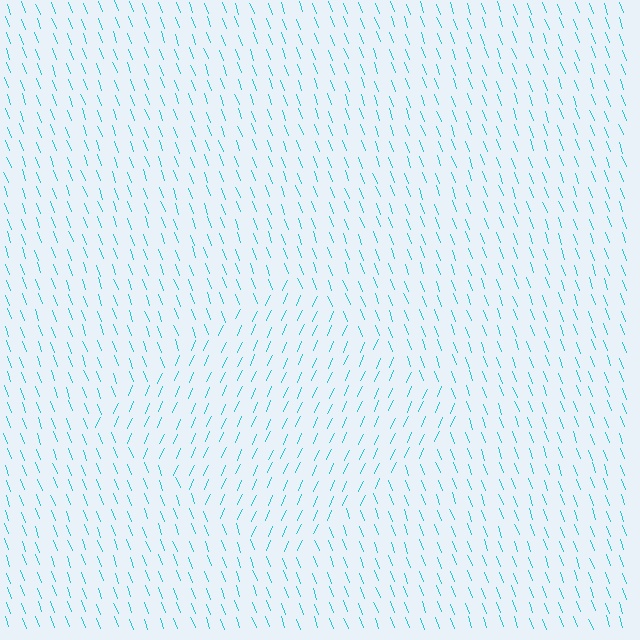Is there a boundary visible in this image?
Yes, there is a texture boundary formed by a change in line orientation.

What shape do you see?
I see a diamond.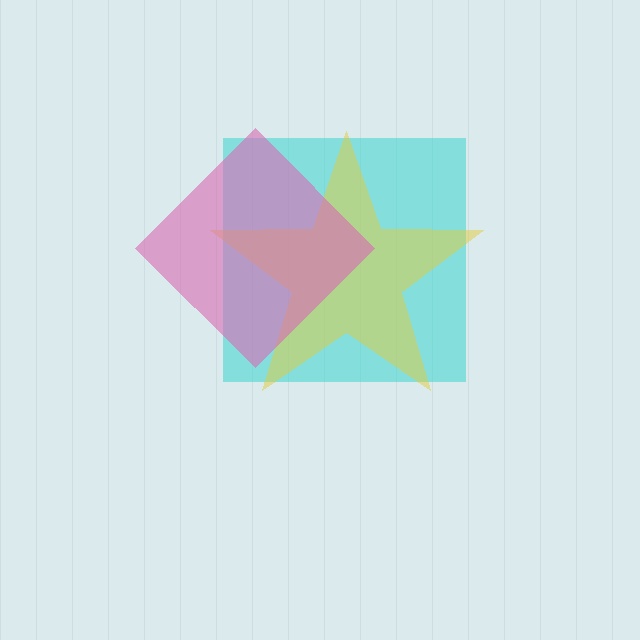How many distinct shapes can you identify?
There are 3 distinct shapes: a cyan square, a yellow star, a pink diamond.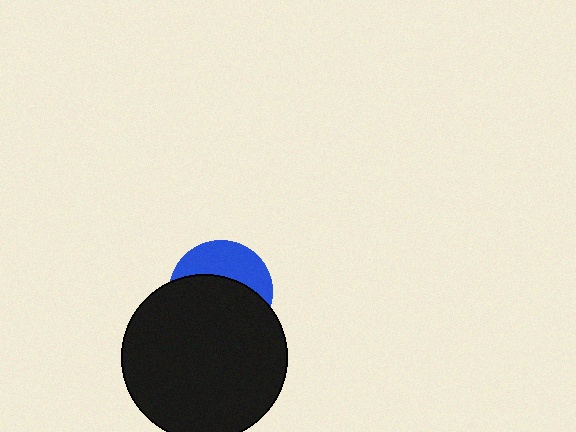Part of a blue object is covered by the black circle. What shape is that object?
It is a circle.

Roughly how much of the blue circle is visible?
A small part of it is visible (roughly 38%).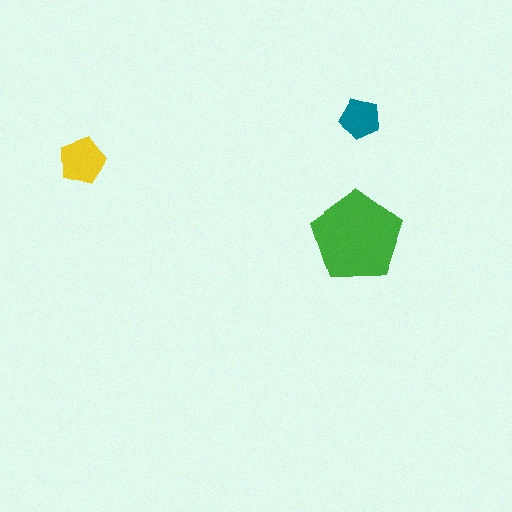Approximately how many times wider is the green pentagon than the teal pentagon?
About 2.5 times wider.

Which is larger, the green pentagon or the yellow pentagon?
The green one.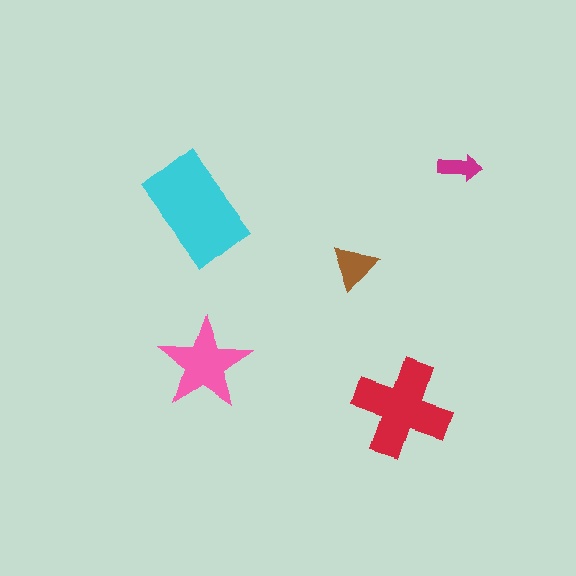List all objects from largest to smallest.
The cyan rectangle, the red cross, the pink star, the brown triangle, the magenta arrow.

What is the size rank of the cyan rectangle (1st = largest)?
1st.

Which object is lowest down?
The red cross is bottommost.